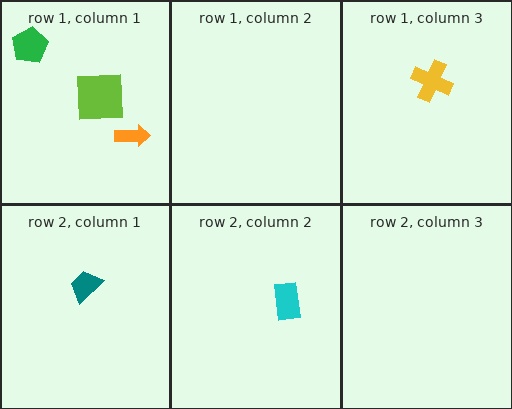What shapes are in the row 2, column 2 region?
The cyan rectangle.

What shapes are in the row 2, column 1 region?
The teal trapezoid.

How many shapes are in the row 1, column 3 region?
1.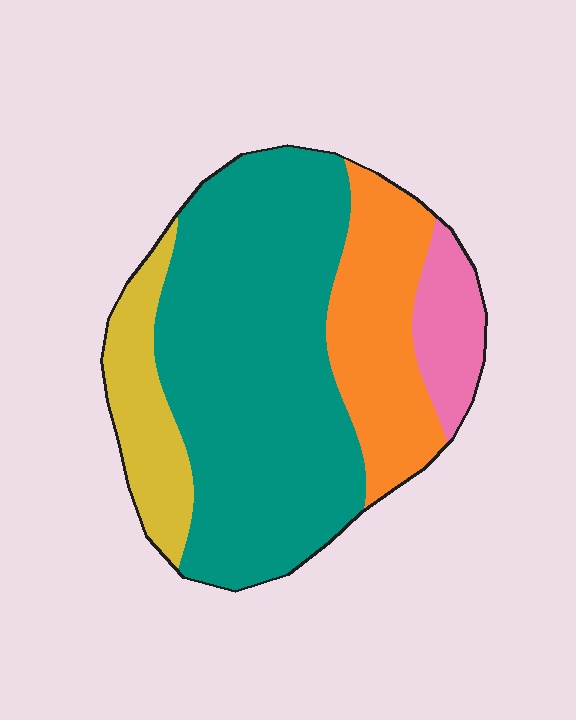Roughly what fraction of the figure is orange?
Orange takes up about one fifth (1/5) of the figure.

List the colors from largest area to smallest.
From largest to smallest: teal, orange, yellow, pink.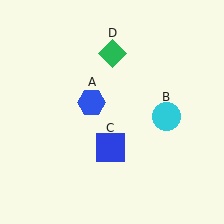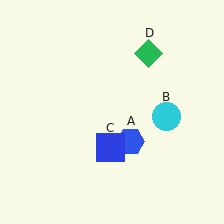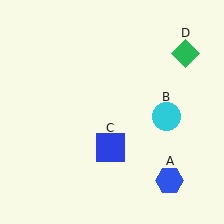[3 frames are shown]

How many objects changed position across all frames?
2 objects changed position: blue hexagon (object A), green diamond (object D).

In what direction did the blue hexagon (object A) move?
The blue hexagon (object A) moved down and to the right.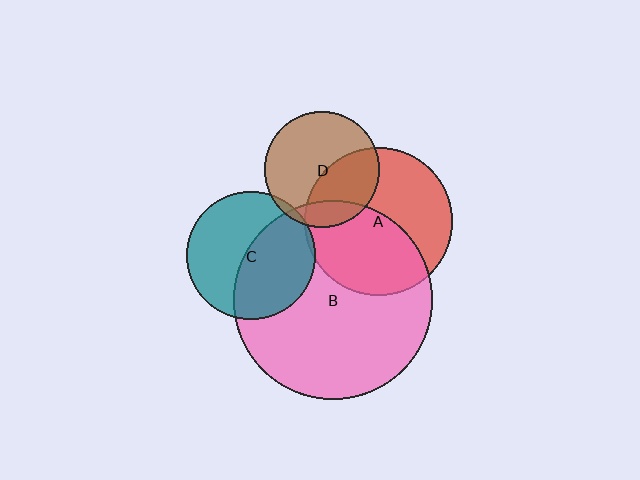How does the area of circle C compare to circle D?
Approximately 1.2 times.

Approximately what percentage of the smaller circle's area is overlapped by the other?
Approximately 50%.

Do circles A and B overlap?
Yes.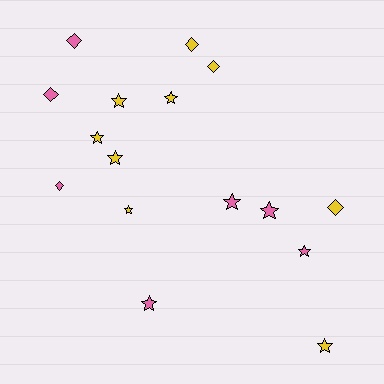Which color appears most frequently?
Yellow, with 9 objects.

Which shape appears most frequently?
Star, with 10 objects.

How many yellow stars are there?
There are 6 yellow stars.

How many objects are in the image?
There are 16 objects.